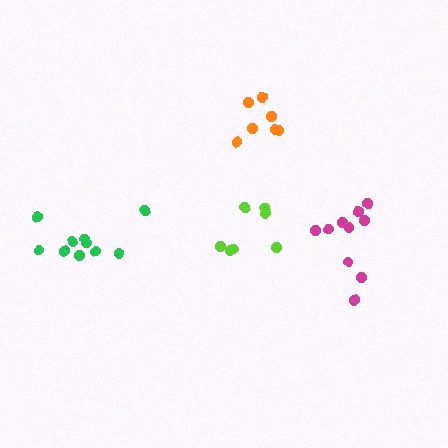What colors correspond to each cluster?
The clusters are colored: magenta, lime, orange, green.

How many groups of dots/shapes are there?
There are 4 groups.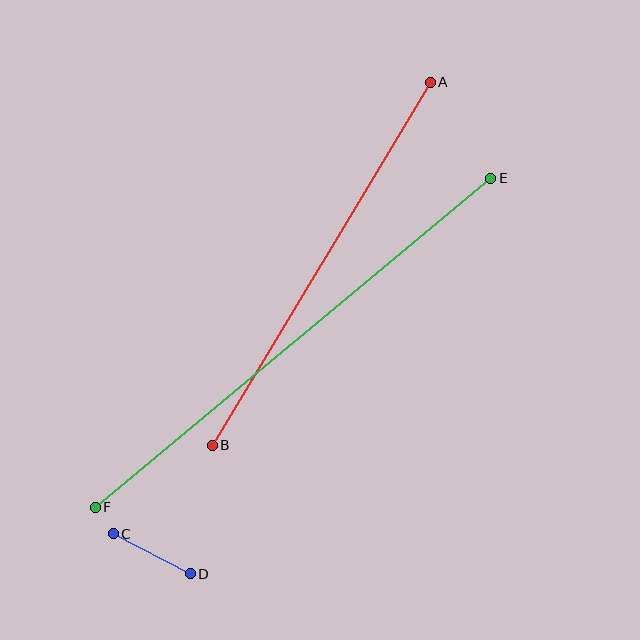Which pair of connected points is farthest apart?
Points E and F are farthest apart.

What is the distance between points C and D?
The distance is approximately 86 pixels.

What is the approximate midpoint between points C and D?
The midpoint is at approximately (152, 554) pixels.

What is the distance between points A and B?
The distance is approximately 423 pixels.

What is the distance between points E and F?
The distance is approximately 515 pixels.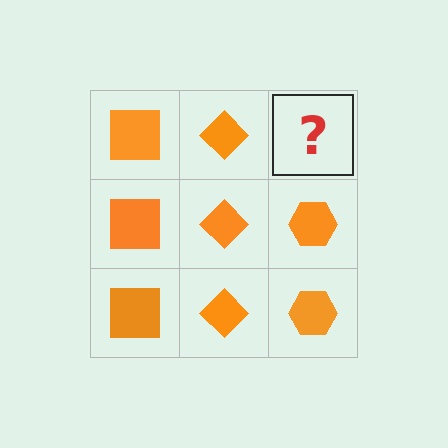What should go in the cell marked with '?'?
The missing cell should contain an orange hexagon.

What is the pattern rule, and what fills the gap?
The rule is that each column has a consistent shape. The gap should be filled with an orange hexagon.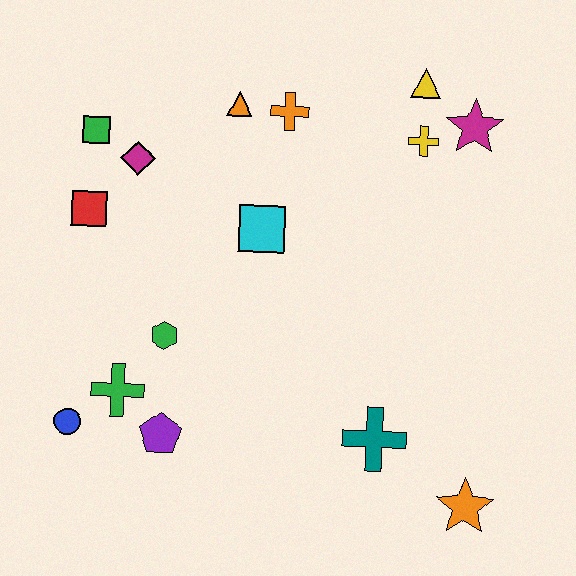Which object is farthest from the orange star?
The green square is farthest from the orange star.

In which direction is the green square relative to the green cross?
The green square is above the green cross.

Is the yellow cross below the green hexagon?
No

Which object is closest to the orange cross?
The orange triangle is closest to the orange cross.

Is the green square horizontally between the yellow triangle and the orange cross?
No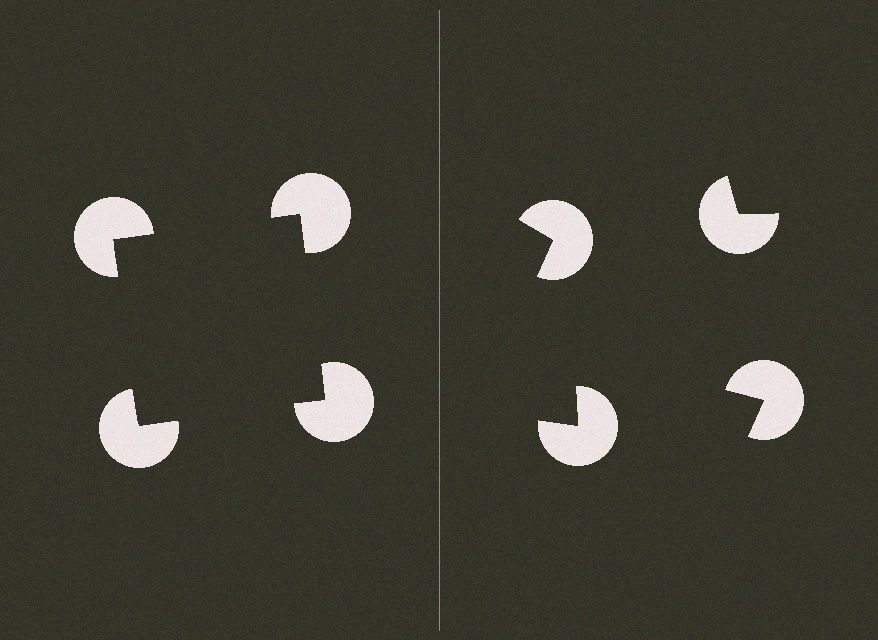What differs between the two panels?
The pac-man discs are positioned identically on both sides; only the wedge orientations differ. On the left they align to a square; on the right they are misaligned.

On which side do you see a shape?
An illusory square appears on the left side. On the right side the wedge cuts are rotated, so no coherent shape forms.